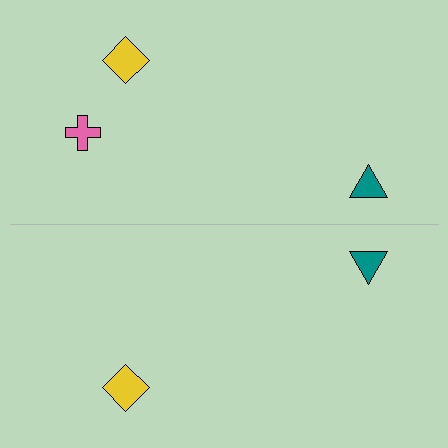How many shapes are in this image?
There are 5 shapes in this image.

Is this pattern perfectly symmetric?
No, the pattern is not perfectly symmetric. A pink cross is missing from the bottom side.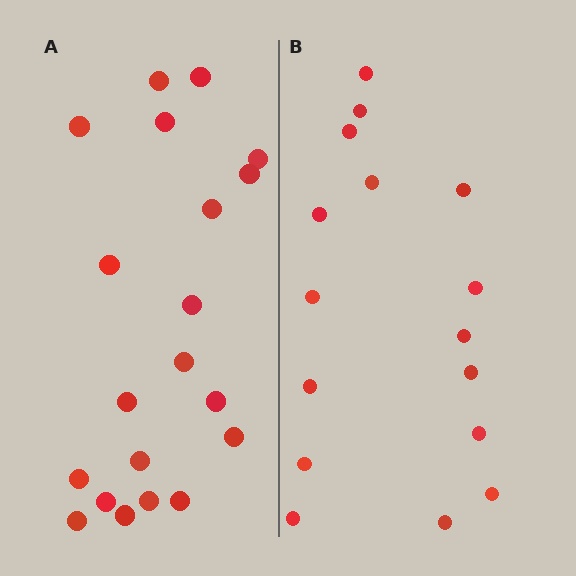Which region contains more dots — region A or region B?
Region A (the left region) has more dots.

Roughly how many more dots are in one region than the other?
Region A has about 4 more dots than region B.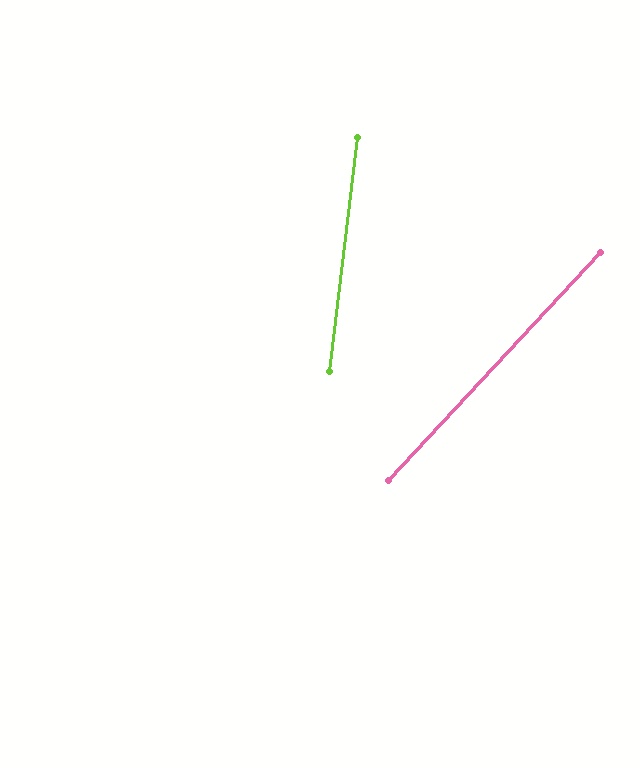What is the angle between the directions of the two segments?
Approximately 36 degrees.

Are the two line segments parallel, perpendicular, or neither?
Neither parallel nor perpendicular — they differ by about 36°.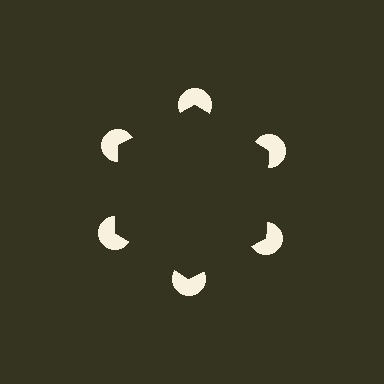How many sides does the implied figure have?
6 sides.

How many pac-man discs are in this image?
There are 6 — one at each vertex of the illusory hexagon.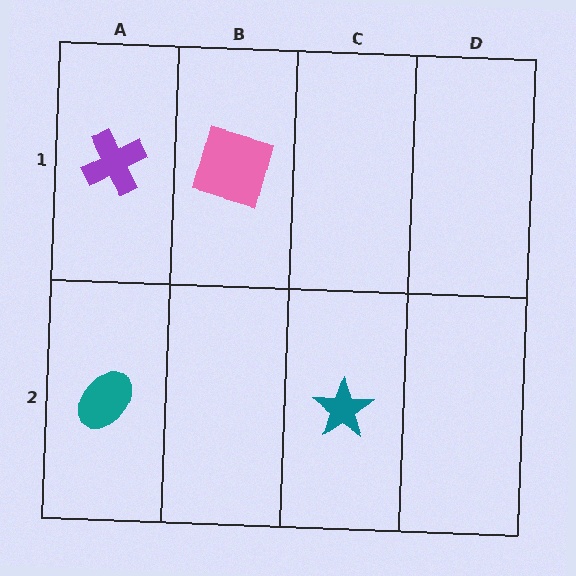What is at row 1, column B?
A pink square.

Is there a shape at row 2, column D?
No, that cell is empty.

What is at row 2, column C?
A teal star.